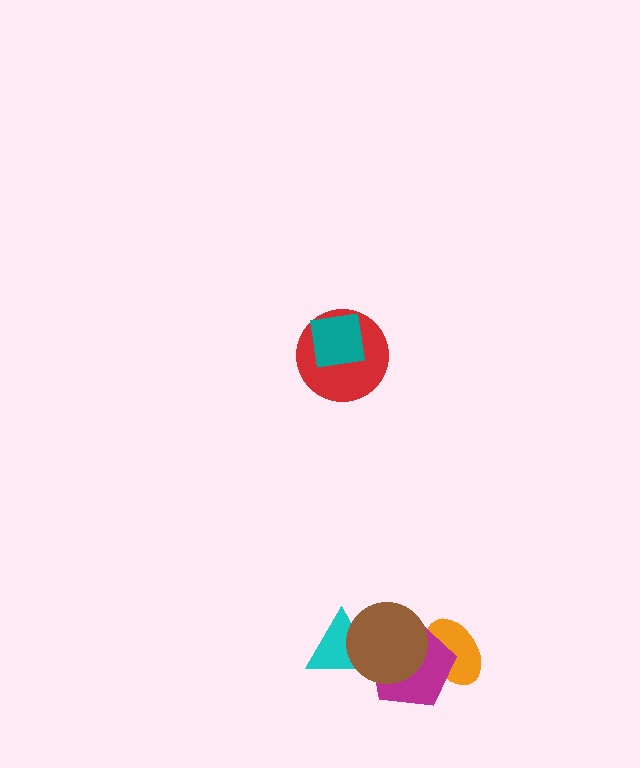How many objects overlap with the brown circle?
3 objects overlap with the brown circle.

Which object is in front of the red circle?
The teal square is in front of the red circle.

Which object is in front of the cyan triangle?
The brown circle is in front of the cyan triangle.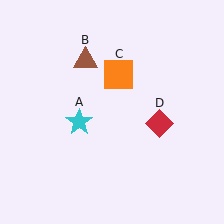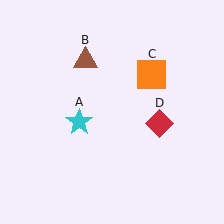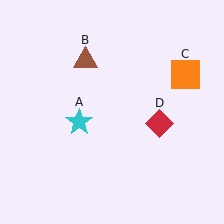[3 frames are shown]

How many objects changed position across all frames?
1 object changed position: orange square (object C).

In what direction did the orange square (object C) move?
The orange square (object C) moved right.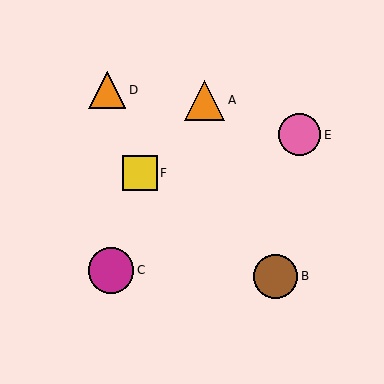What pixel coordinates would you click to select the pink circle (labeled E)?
Click at (300, 135) to select the pink circle E.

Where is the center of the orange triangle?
The center of the orange triangle is at (205, 100).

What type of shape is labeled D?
Shape D is an orange triangle.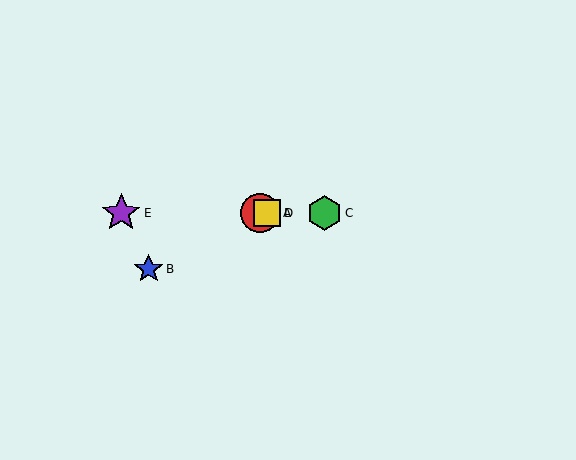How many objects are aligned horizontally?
4 objects (A, C, D, E) are aligned horizontally.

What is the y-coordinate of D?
Object D is at y≈213.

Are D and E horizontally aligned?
Yes, both are at y≈213.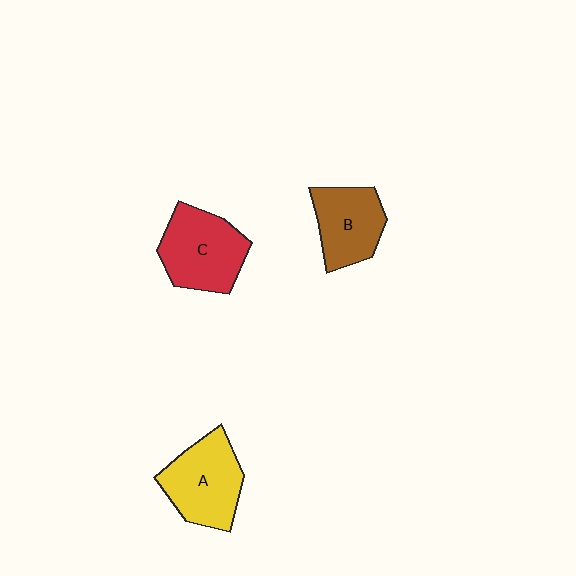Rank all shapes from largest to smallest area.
From largest to smallest: C (red), A (yellow), B (brown).